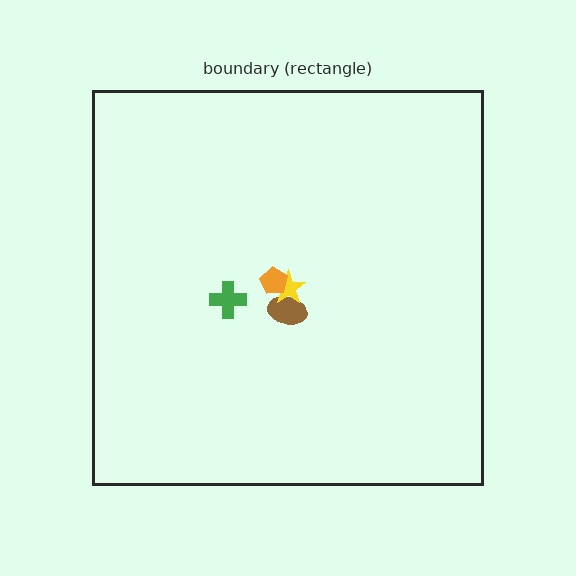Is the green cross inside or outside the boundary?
Inside.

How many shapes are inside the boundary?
4 inside, 0 outside.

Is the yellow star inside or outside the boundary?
Inside.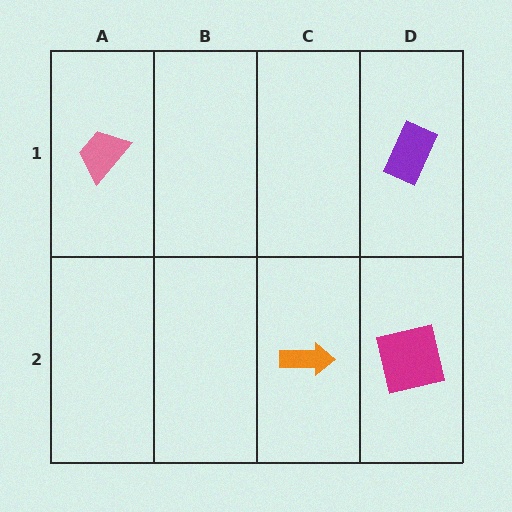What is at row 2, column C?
An orange arrow.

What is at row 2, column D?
A magenta square.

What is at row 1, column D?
A purple rectangle.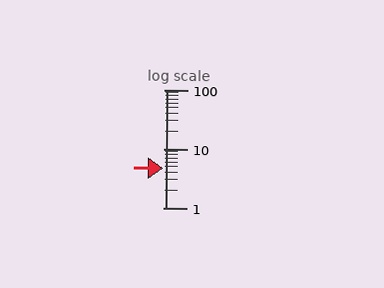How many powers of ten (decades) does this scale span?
The scale spans 2 decades, from 1 to 100.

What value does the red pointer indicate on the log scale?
The pointer indicates approximately 4.7.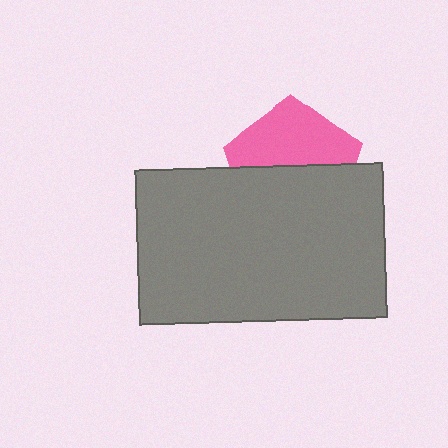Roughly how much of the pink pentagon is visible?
About half of it is visible (roughly 49%).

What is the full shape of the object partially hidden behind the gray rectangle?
The partially hidden object is a pink pentagon.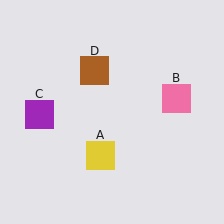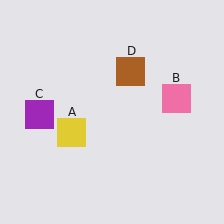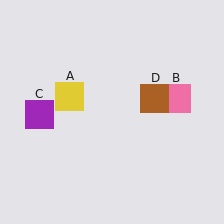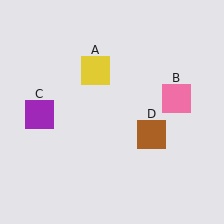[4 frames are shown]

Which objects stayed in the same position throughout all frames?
Pink square (object B) and purple square (object C) remained stationary.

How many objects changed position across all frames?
2 objects changed position: yellow square (object A), brown square (object D).